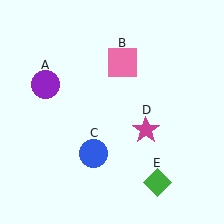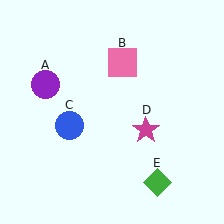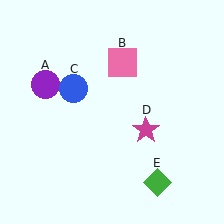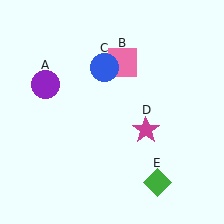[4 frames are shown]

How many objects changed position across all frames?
1 object changed position: blue circle (object C).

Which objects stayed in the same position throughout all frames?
Purple circle (object A) and pink square (object B) and magenta star (object D) and green diamond (object E) remained stationary.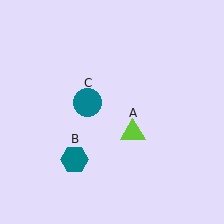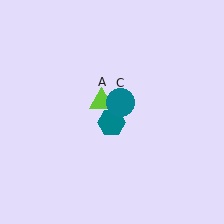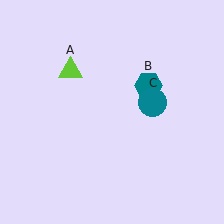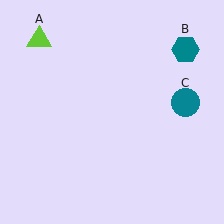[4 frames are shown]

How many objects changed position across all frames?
3 objects changed position: lime triangle (object A), teal hexagon (object B), teal circle (object C).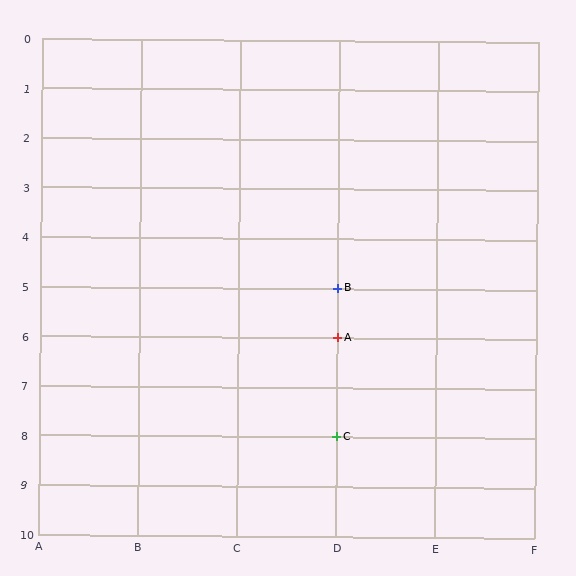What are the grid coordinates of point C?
Point C is at grid coordinates (D, 8).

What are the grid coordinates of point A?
Point A is at grid coordinates (D, 6).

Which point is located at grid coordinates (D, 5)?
Point B is at (D, 5).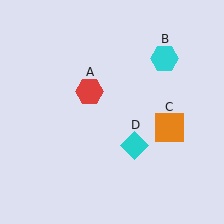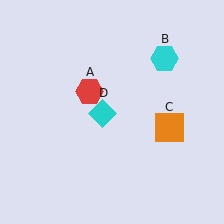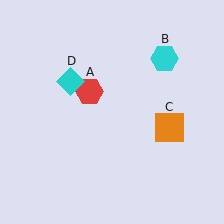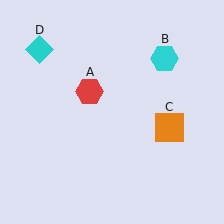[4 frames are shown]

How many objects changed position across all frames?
1 object changed position: cyan diamond (object D).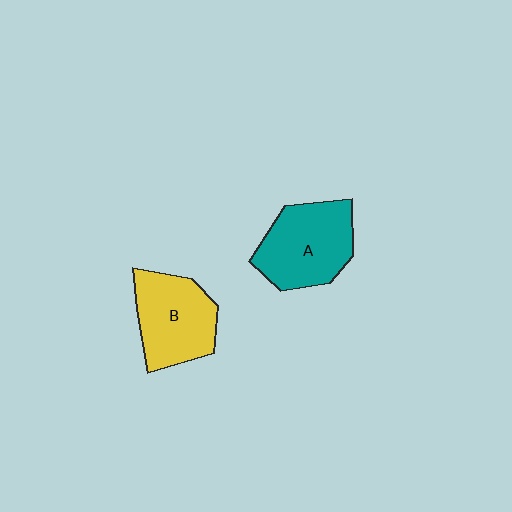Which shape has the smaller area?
Shape B (yellow).